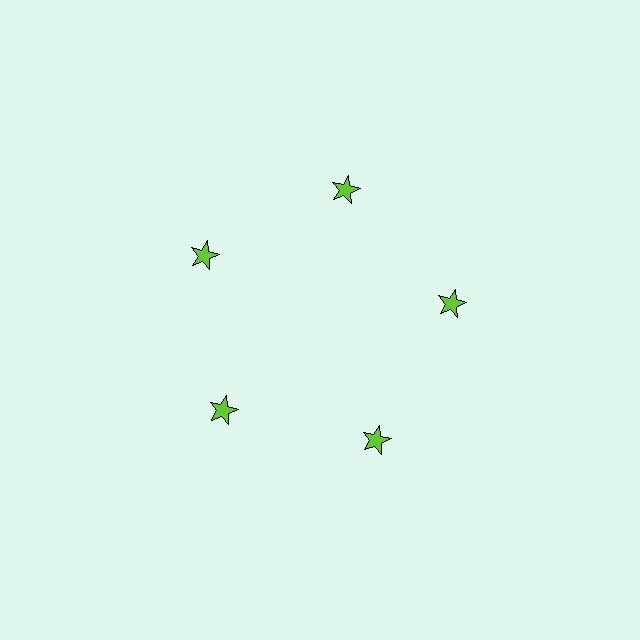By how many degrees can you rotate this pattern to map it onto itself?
The pattern maps onto itself every 72 degrees of rotation.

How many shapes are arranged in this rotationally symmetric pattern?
There are 5 shapes, arranged in 5 groups of 1.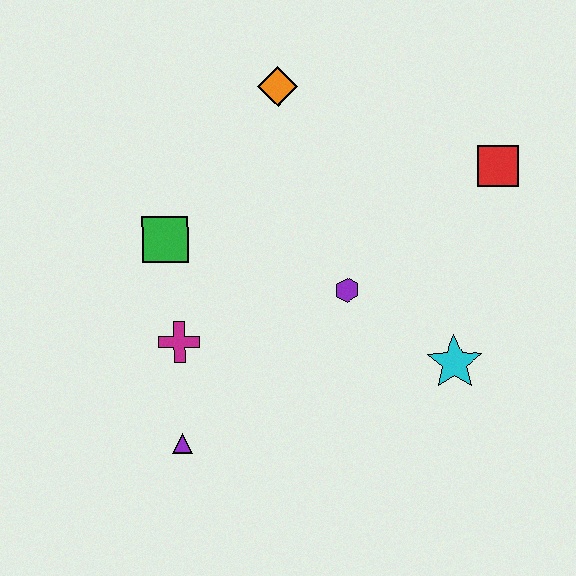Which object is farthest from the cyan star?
The orange diamond is farthest from the cyan star.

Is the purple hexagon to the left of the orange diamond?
No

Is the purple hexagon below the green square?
Yes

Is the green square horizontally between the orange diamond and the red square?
No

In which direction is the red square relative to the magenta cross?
The red square is to the right of the magenta cross.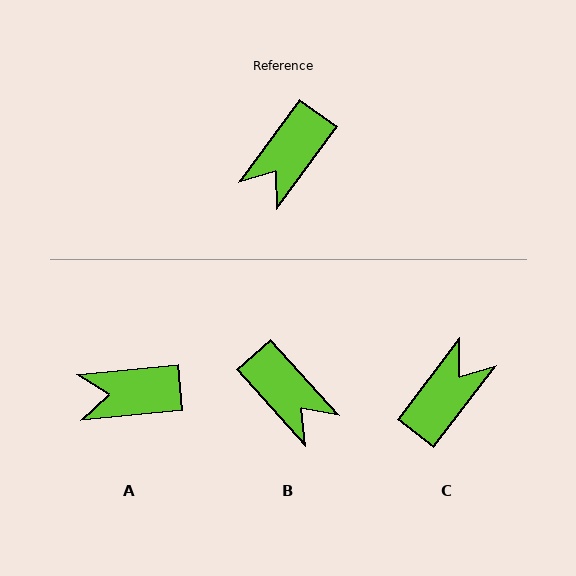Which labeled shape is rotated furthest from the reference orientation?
C, about 179 degrees away.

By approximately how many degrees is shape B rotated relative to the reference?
Approximately 78 degrees counter-clockwise.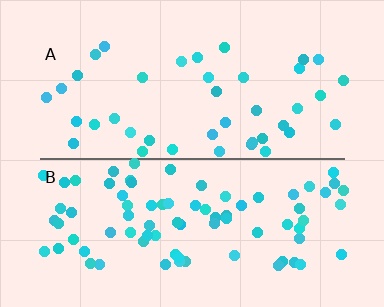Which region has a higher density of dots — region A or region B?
B (the bottom).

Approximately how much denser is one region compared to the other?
Approximately 2.0× — region B over region A.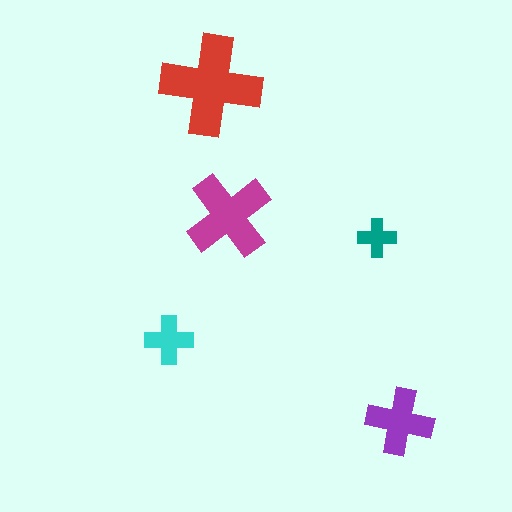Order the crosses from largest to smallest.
the red one, the magenta one, the purple one, the cyan one, the teal one.